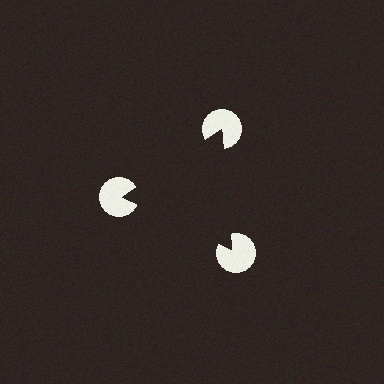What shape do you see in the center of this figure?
An illusory triangle — its edges are inferred from the aligned wedge cuts in the pac-man discs, not physically drawn.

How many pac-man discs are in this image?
There are 3 — one at each vertex of the illusory triangle.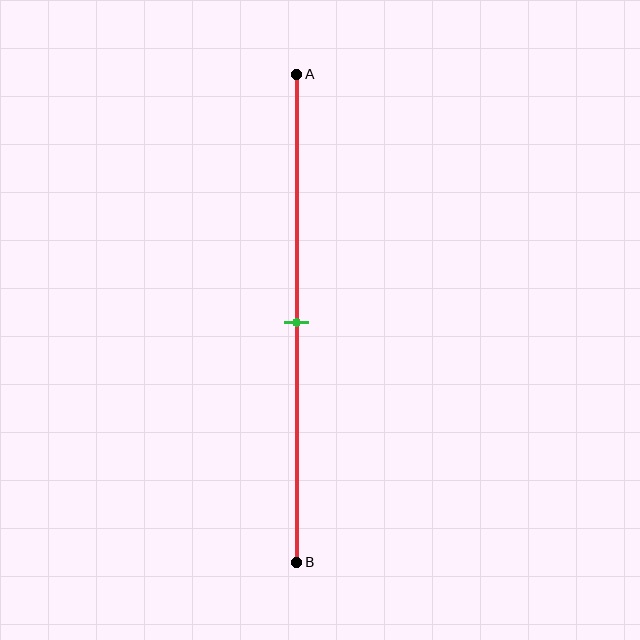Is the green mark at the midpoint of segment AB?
Yes, the mark is approximately at the midpoint.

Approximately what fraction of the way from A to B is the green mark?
The green mark is approximately 50% of the way from A to B.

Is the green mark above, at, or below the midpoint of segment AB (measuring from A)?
The green mark is approximately at the midpoint of segment AB.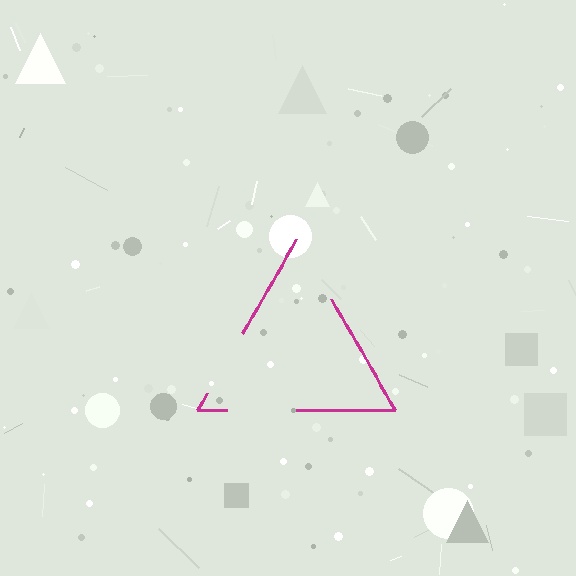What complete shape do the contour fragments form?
The contour fragments form a triangle.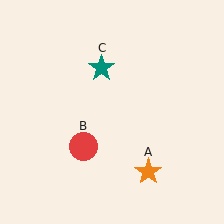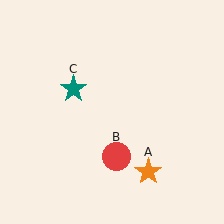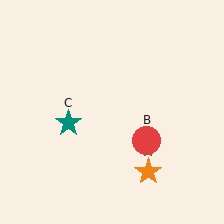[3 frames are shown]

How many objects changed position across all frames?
2 objects changed position: red circle (object B), teal star (object C).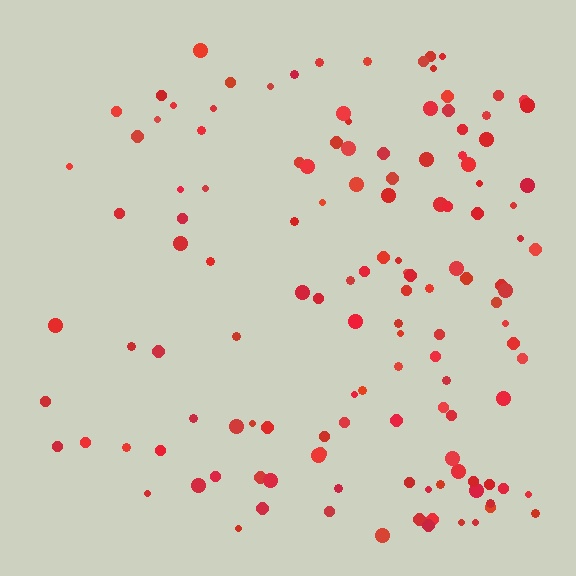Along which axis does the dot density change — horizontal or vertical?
Horizontal.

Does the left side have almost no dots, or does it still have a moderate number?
Still a moderate number, just noticeably fewer than the right.